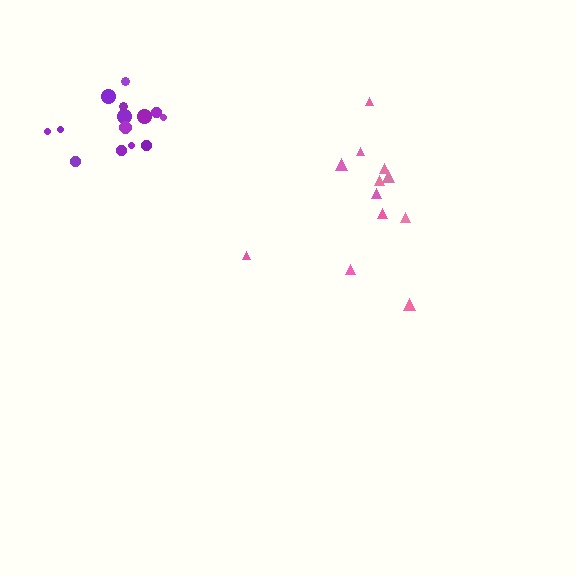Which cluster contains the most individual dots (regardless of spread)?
Purple (15).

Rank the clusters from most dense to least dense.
purple, pink.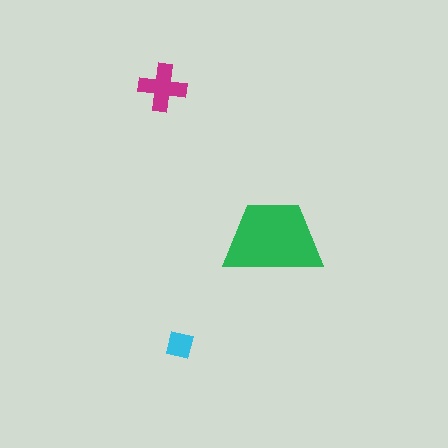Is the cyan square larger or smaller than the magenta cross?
Smaller.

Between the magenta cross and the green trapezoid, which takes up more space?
The green trapezoid.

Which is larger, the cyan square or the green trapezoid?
The green trapezoid.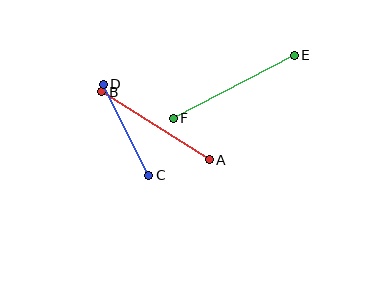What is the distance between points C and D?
The distance is approximately 102 pixels.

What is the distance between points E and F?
The distance is approximately 136 pixels.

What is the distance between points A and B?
The distance is approximately 127 pixels.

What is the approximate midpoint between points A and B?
The midpoint is at approximately (155, 126) pixels.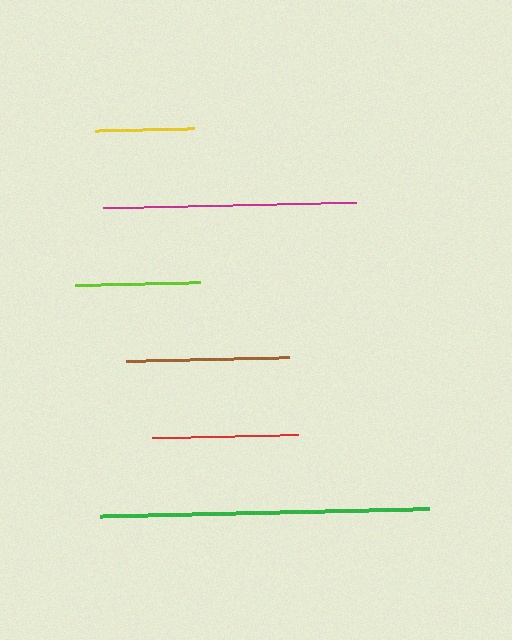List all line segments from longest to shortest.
From longest to shortest: green, magenta, brown, red, lime, yellow.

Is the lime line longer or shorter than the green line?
The green line is longer than the lime line.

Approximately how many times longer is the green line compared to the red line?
The green line is approximately 2.3 times the length of the red line.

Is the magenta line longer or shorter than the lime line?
The magenta line is longer than the lime line.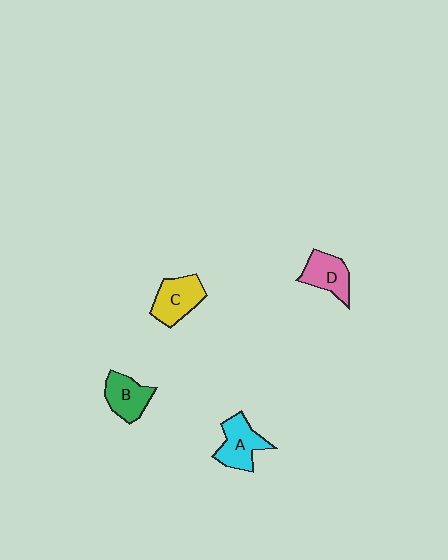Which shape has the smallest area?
Shape B (green).